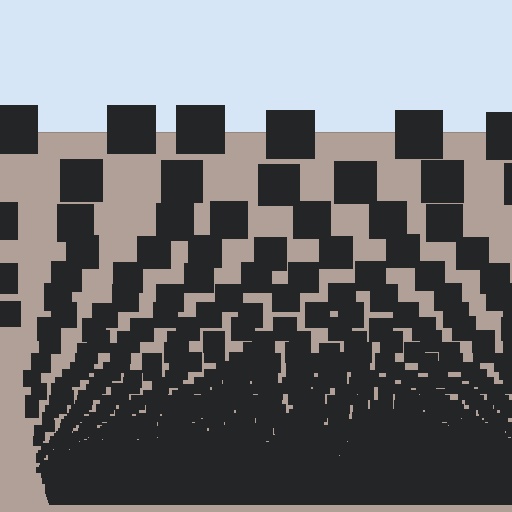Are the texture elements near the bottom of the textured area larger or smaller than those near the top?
Smaller. The gradient is inverted — elements near the bottom are smaller and denser.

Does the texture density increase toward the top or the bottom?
Density increases toward the bottom.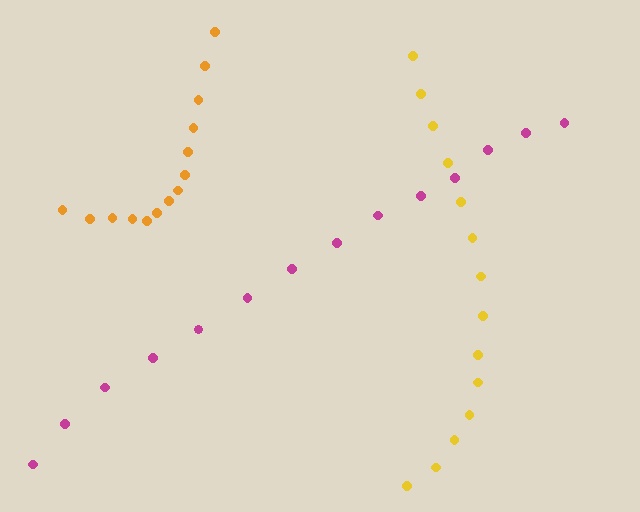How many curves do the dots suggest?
There are 3 distinct paths.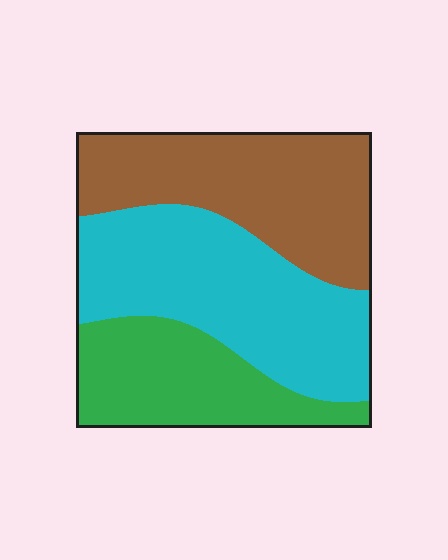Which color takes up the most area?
Cyan, at roughly 40%.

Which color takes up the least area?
Green, at roughly 25%.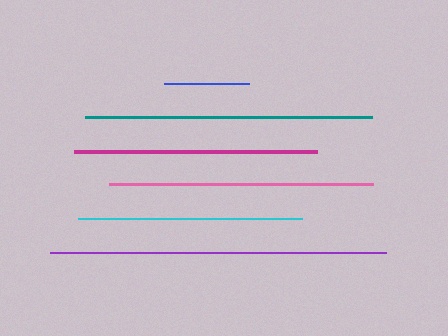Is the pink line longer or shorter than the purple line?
The purple line is longer than the pink line.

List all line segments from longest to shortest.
From longest to shortest: purple, teal, pink, magenta, cyan, blue.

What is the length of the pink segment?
The pink segment is approximately 264 pixels long.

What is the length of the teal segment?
The teal segment is approximately 286 pixels long.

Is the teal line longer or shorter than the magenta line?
The teal line is longer than the magenta line.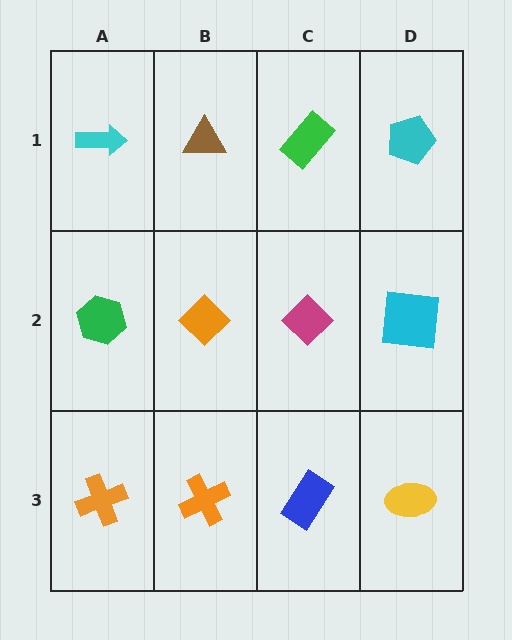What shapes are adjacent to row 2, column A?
A cyan arrow (row 1, column A), an orange cross (row 3, column A), an orange diamond (row 2, column B).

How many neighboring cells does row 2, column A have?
3.